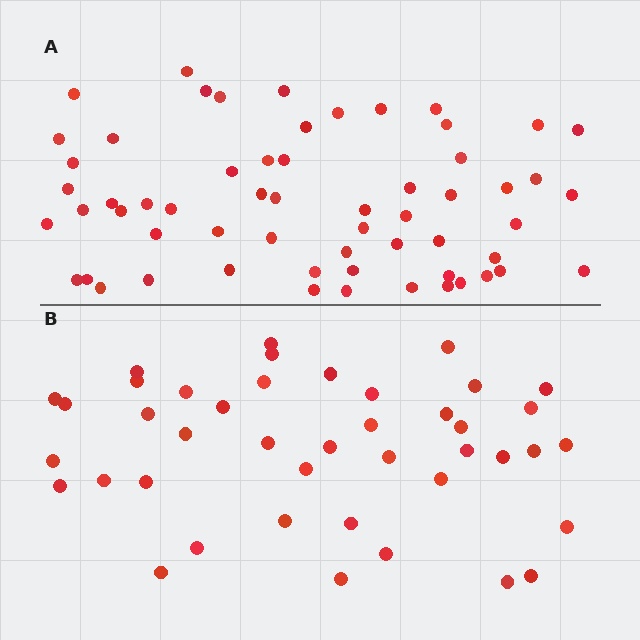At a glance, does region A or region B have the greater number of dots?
Region A (the top region) has more dots.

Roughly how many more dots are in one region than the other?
Region A has approximately 20 more dots than region B.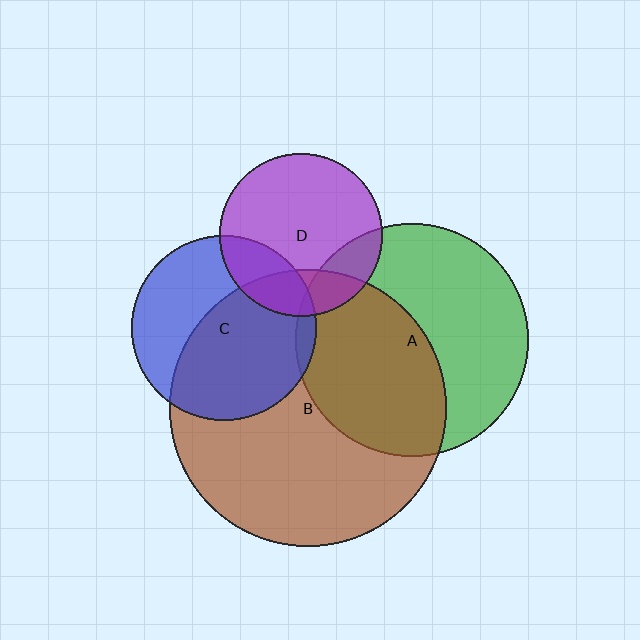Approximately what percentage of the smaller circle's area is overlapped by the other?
Approximately 20%.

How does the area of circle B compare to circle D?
Approximately 2.9 times.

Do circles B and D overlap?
Yes.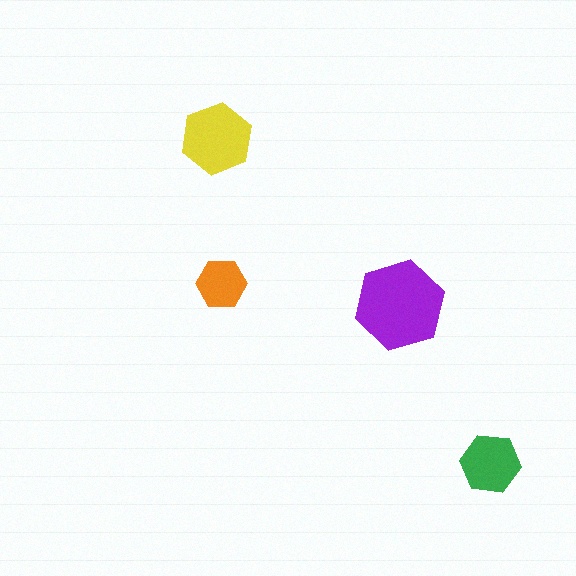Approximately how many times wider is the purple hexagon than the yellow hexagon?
About 1.5 times wider.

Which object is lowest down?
The green hexagon is bottommost.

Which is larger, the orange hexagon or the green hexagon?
The green one.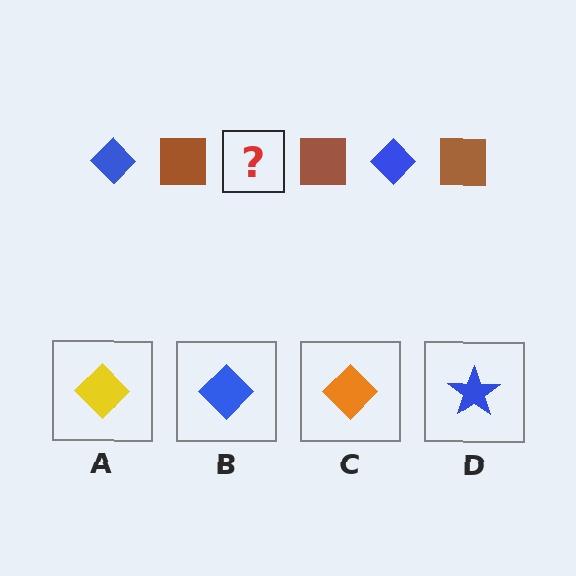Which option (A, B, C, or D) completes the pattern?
B.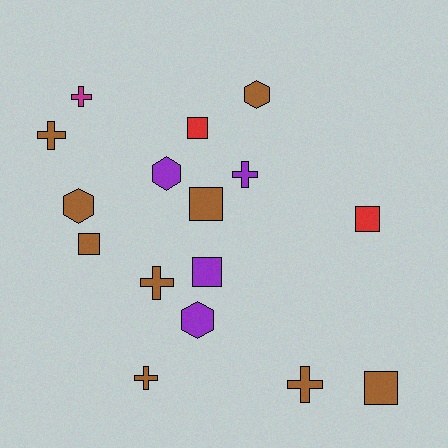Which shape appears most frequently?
Cross, with 6 objects.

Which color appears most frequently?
Brown, with 9 objects.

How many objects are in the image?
There are 16 objects.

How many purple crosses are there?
There is 1 purple cross.